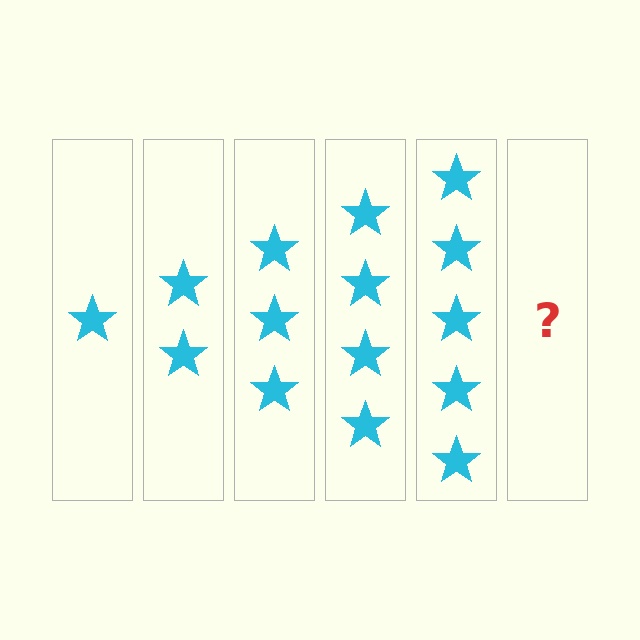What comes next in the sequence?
The next element should be 6 stars.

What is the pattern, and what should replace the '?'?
The pattern is that each step adds one more star. The '?' should be 6 stars.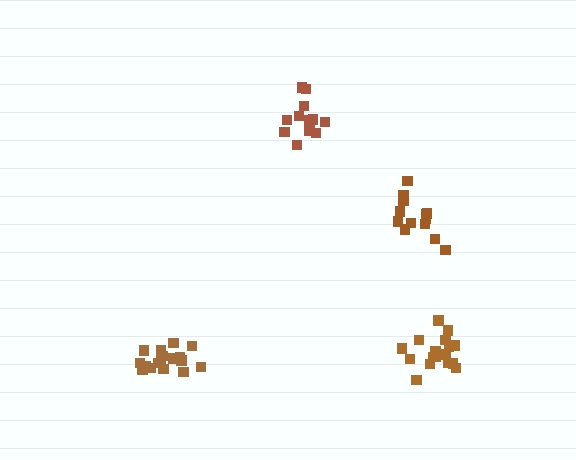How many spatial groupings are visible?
There are 4 spatial groupings.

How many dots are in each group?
Group 1: 18 dots, Group 2: 13 dots, Group 3: 13 dots, Group 4: 17 dots (61 total).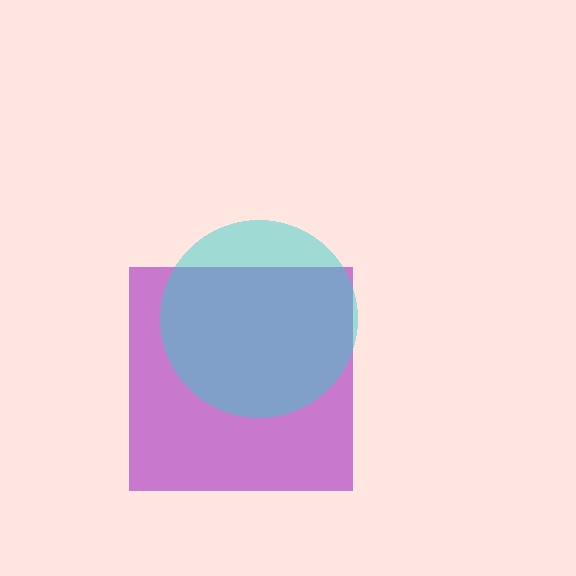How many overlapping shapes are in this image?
There are 2 overlapping shapes in the image.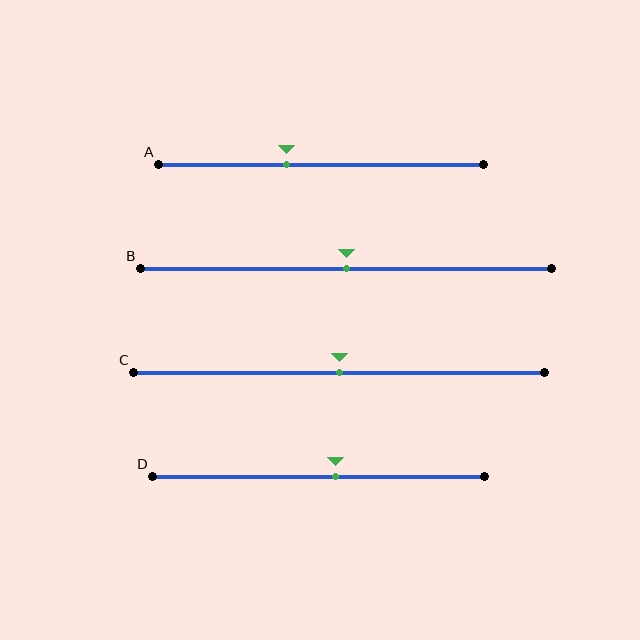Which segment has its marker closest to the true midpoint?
Segment B has its marker closest to the true midpoint.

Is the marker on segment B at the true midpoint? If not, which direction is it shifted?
Yes, the marker on segment B is at the true midpoint.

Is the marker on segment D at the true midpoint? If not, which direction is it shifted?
No, the marker on segment D is shifted to the right by about 5% of the segment length.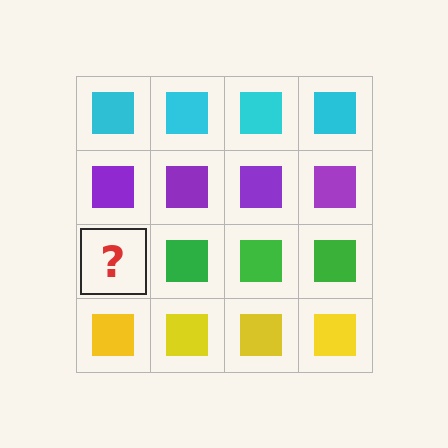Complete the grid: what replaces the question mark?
The question mark should be replaced with a green square.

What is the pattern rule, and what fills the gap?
The rule is that each row has a consistent color. The gap should be filled with a green square.